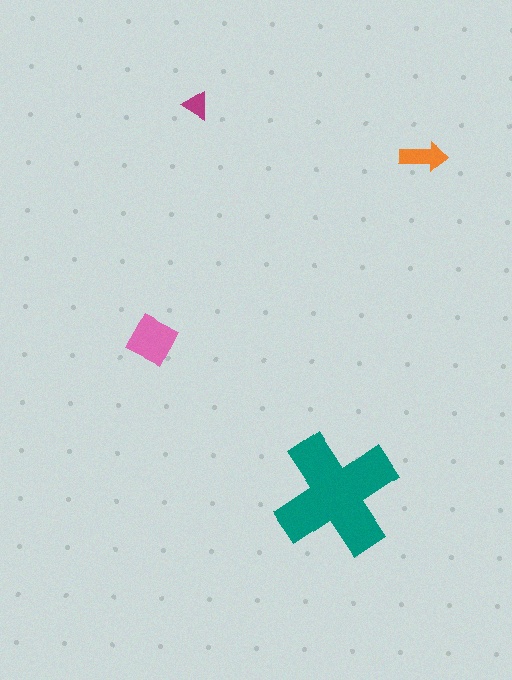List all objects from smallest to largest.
The magenta triangle, the orange arrow, the pink square, the teal cross.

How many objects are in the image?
There are 4 objects in the image.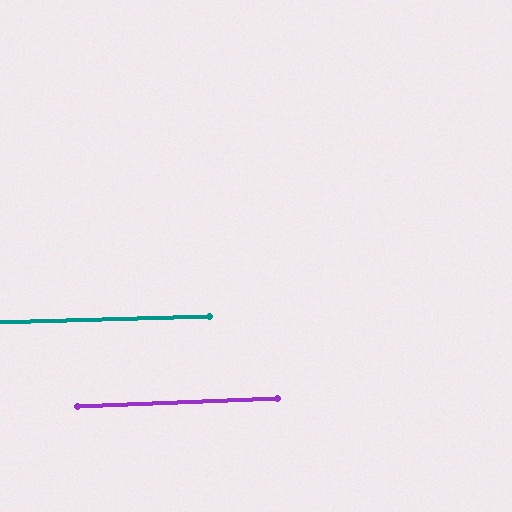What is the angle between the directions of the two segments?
Approximately 1 degree.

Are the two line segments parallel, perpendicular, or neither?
Parallel — their directions differ by only 0.8°.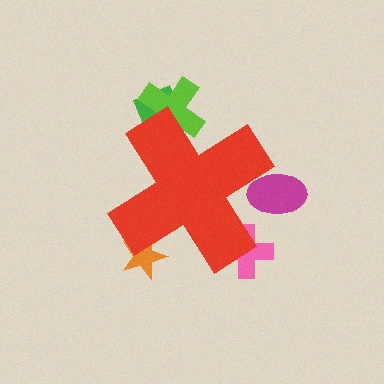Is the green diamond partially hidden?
Yes, the green diamond is partially hidden behind the red cross.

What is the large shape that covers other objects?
A red cross.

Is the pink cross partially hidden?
Yes, the pink cross is partially hidden behind the red cross.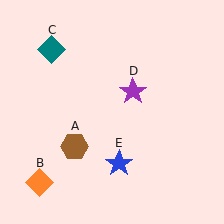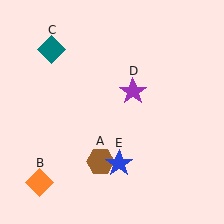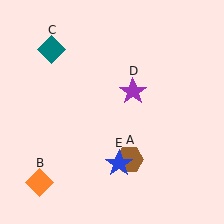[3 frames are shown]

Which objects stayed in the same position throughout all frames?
Orange diamond (object B) and teal diamond (object C) and purple star (object D) and blue star (object E) remained stationary.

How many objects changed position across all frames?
1 object changed position: brown hexagon (object A).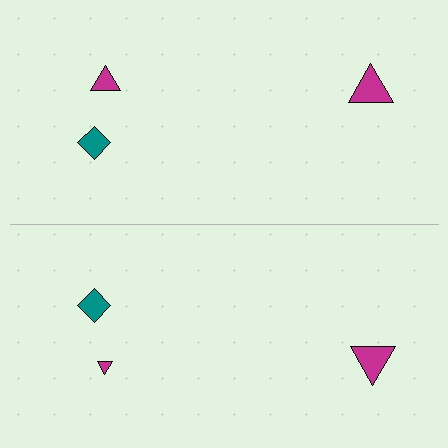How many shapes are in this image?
There are 6 shapes in this image.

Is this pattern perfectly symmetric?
No, the pattern is not perfectly symmetric. The magenta triangle on the bottom side has a different size than its mirror counterpart.